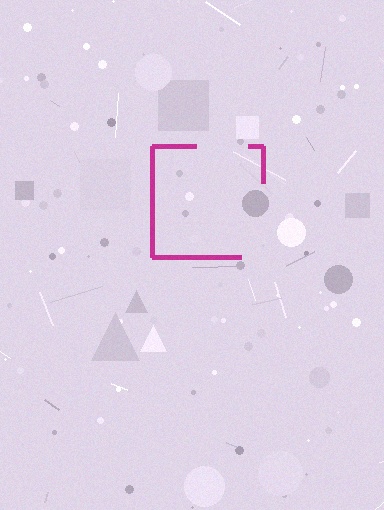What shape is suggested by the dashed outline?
The dashed outline suggests a square.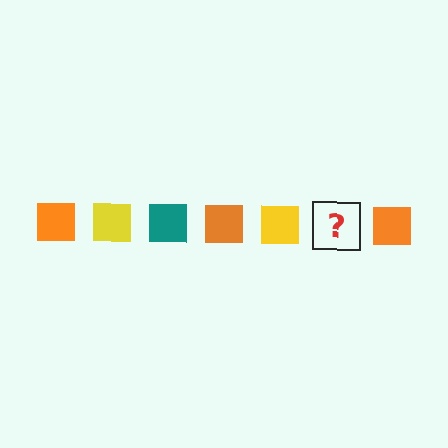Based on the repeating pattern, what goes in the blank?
The blank should be a teal square.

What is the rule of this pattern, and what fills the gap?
The rule is that the pattern cycles through orange, yellow, teal squares. The gap should be filled with a teal square.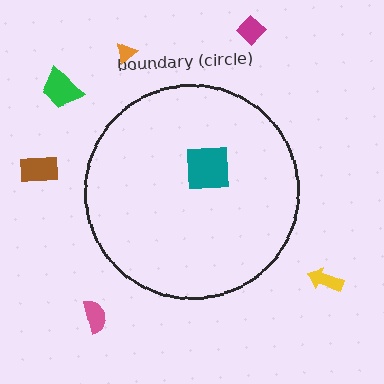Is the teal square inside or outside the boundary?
Inside.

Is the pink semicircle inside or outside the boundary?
Outside.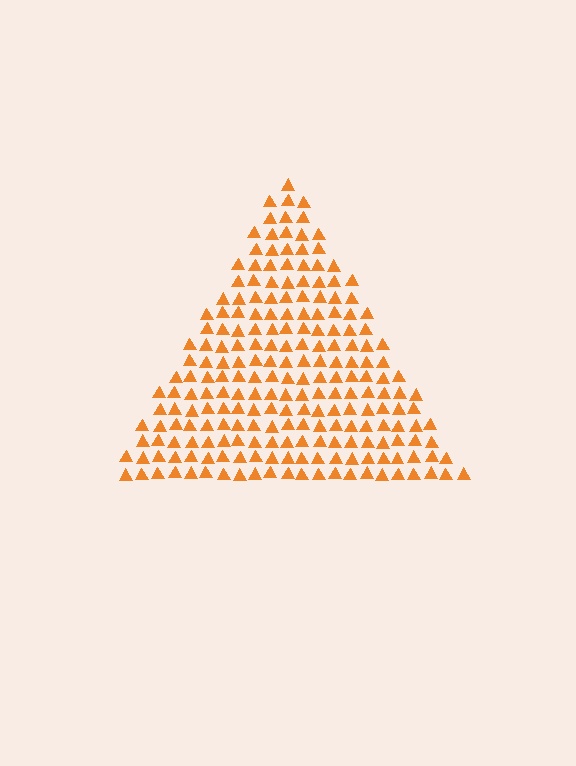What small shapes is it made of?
It is made of small triangles.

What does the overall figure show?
The overall figure shows a triangle.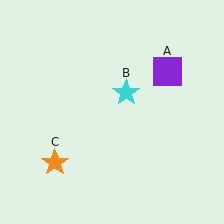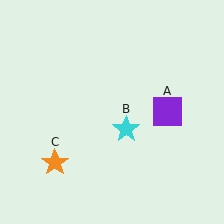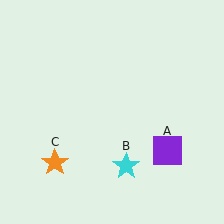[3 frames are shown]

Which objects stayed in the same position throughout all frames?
Orange star (object C) remained stationary.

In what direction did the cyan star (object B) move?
The cyan star (object B) moved down.